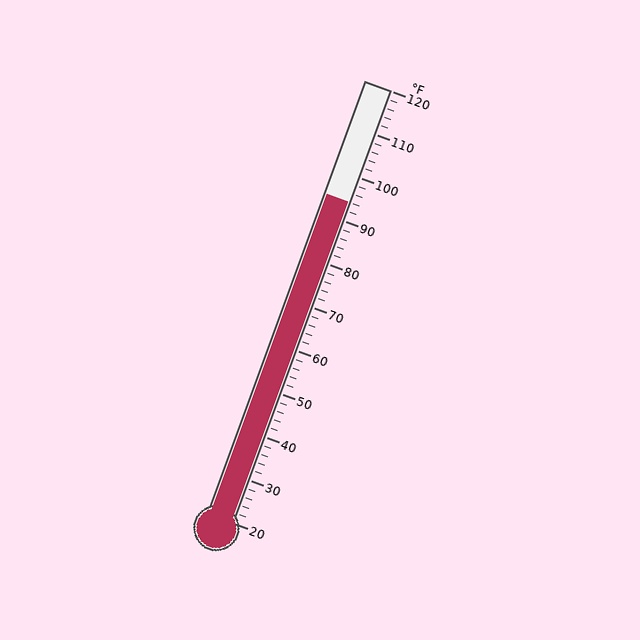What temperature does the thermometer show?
The thermometer shows approximately 94°F.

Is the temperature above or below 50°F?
The temperature is above 50°F.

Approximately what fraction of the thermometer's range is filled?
The thermometer is filled to approximately 75% of its range.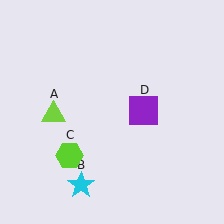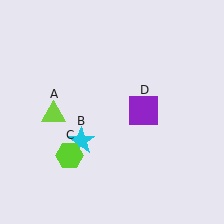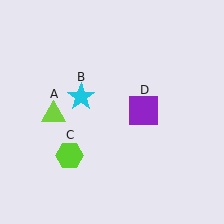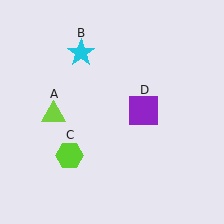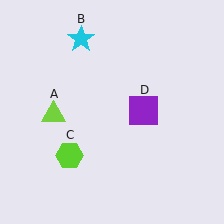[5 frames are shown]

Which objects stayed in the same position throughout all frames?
Lime triangle (object A) and lime hexagon (object C) and purple square (object D) remained stationary.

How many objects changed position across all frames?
1 object changed position: cyan star (object B).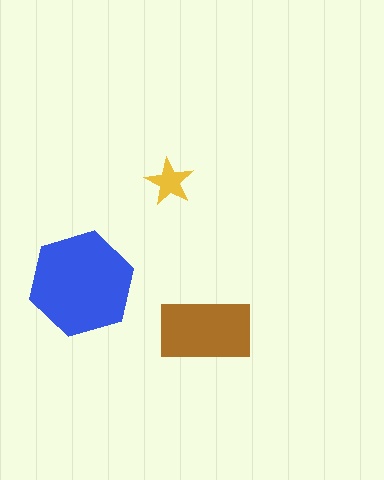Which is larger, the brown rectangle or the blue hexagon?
The blue hexagon.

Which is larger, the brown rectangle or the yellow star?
The brown rectangle.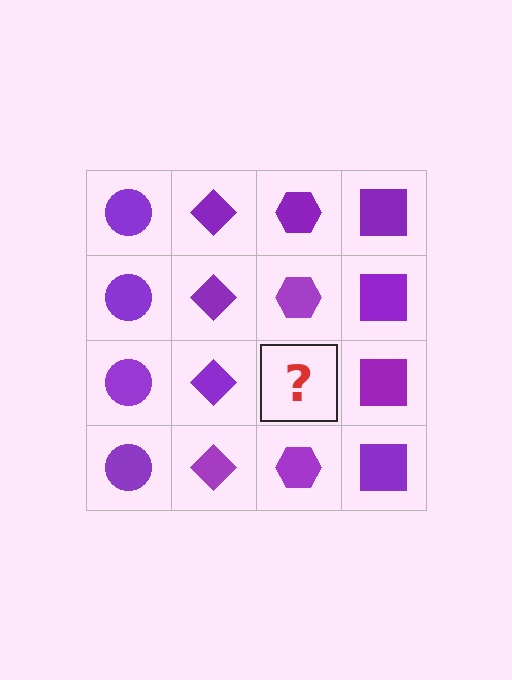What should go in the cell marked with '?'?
The missing cell should contain a purple hexagon.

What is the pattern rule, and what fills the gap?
The rule is that each column has a consistent shape. The gap should be filled with a purple hexagon.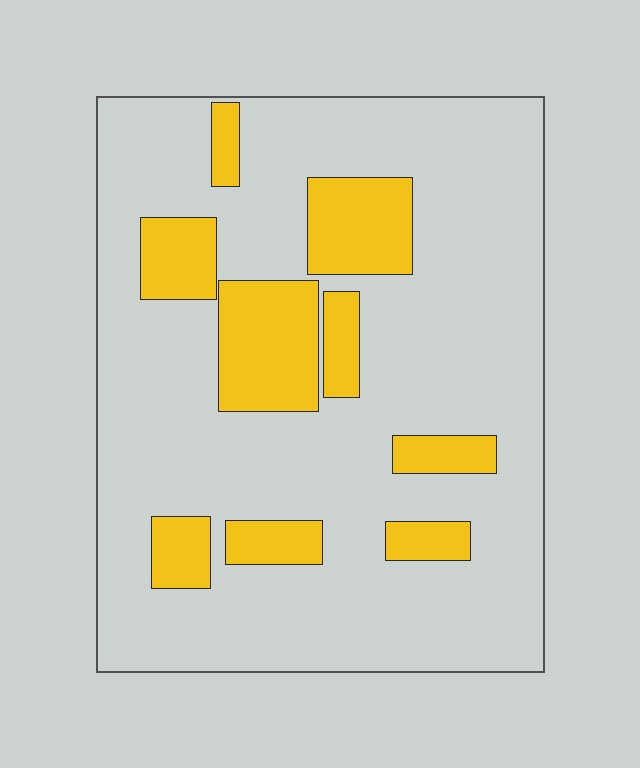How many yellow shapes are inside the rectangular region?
9.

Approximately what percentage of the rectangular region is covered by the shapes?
Approximately 20%.